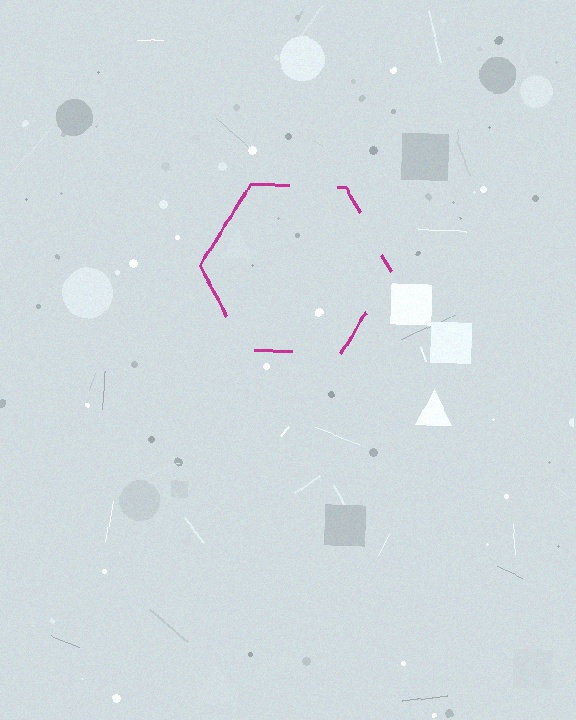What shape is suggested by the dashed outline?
The dashed outline suggests a hexagon.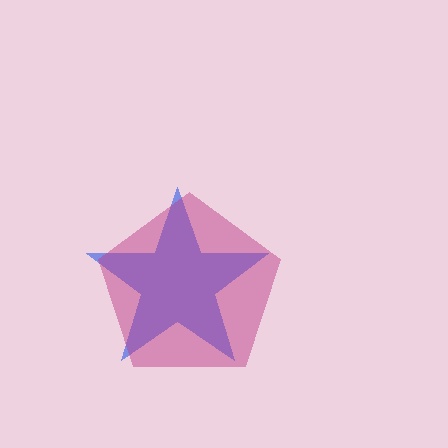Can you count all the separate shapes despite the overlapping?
Yes, there are 2 separate shapes.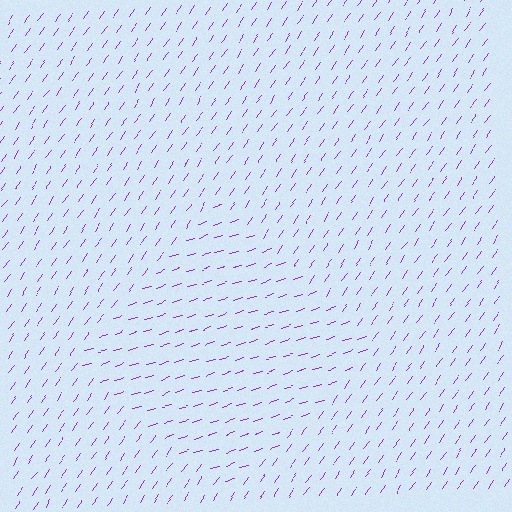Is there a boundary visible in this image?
Yes, there is a texture boundary formed by a change in line orientation.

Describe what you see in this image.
The image is filled with small purple line segments. A diamond region in the image has lines oriented differently from the surrounding lines, creating a visible texture boundary.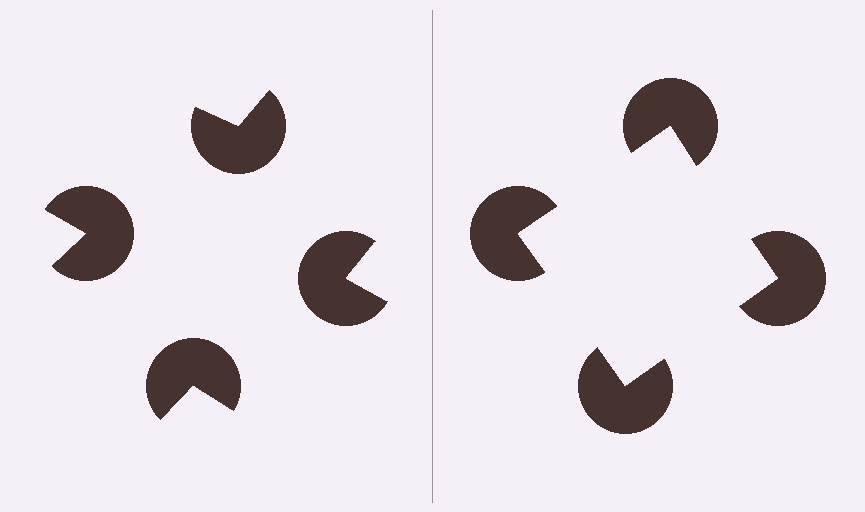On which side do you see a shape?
An illusory square appears on the right side. On the left side the wedge cuts are rotated, so no coherent shape forms.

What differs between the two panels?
The pac-man discs are positioned identically on both sides; only the wedge orientations differ. On the right they align to a square; on the left they are misaligned.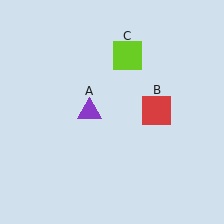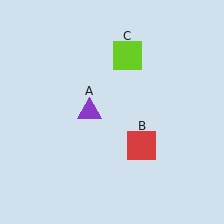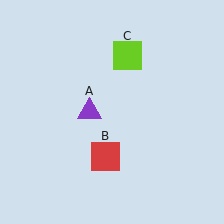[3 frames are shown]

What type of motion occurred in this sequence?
The red square (object B) rotated clockwise around the center of the scene.